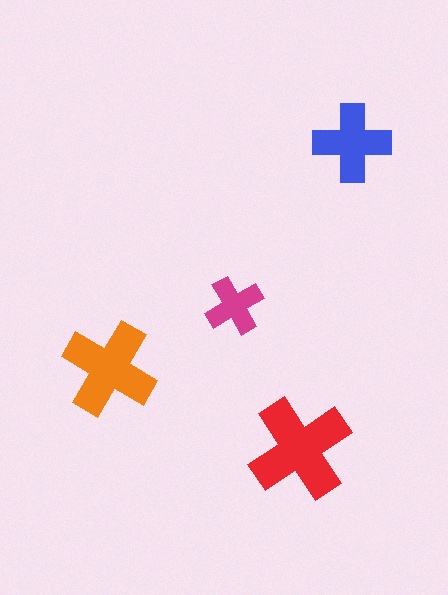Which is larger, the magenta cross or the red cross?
The red one.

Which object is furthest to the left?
The orange cross is leftmost.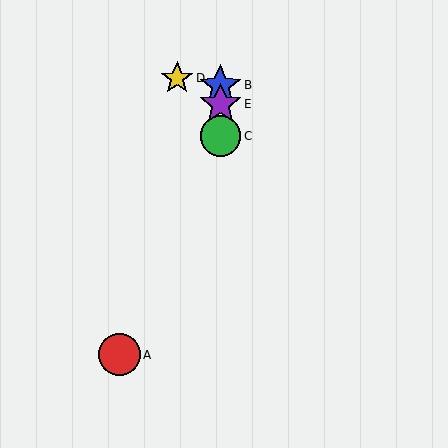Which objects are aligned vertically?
Objects B, C, E are aligned vertically.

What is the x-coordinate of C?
Object C is at x≈220.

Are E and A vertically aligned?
No, E is at x≈220 and A is at x≈119.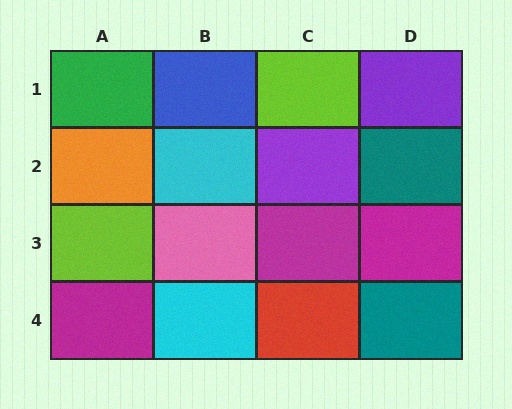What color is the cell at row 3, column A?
Lime.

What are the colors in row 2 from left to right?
Orange, cyan, purple, teal.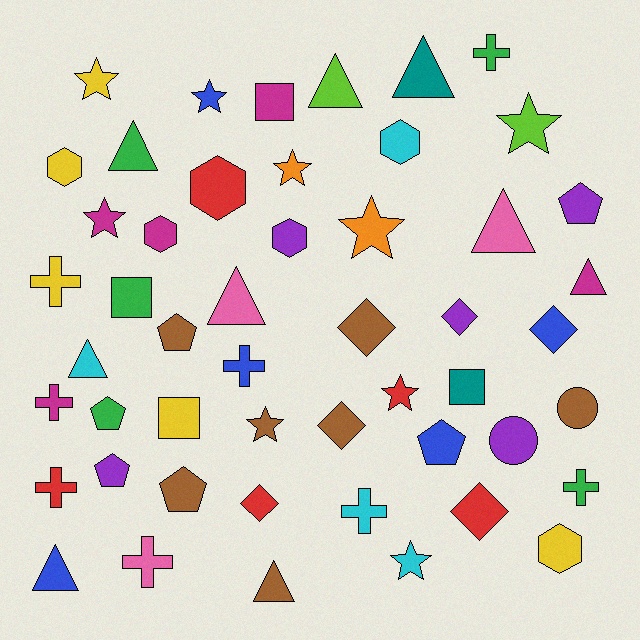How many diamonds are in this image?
There are 6 diamonds.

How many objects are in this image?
There are 50 objects.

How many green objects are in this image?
There are 5 green objects.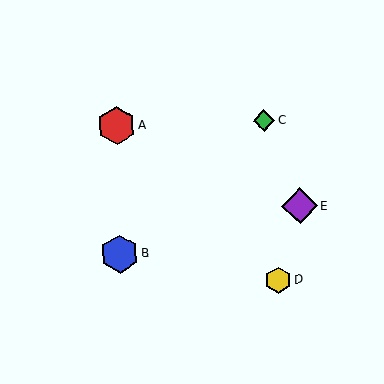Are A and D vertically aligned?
No, A is at x≈116 and D is at x≈278.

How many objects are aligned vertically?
2 objects (A, B) are aligned vertically.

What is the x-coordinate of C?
Object C is at x≈264.